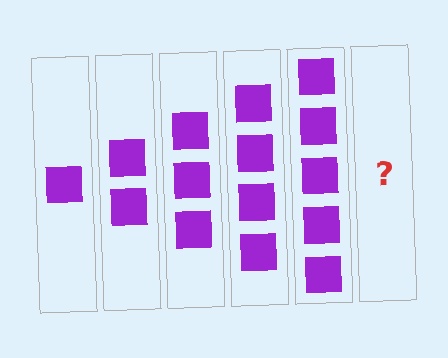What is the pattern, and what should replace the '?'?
The pattern is that each step adds one more square. The '?' should be 6 squares.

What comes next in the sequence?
The next element should be 6 squares.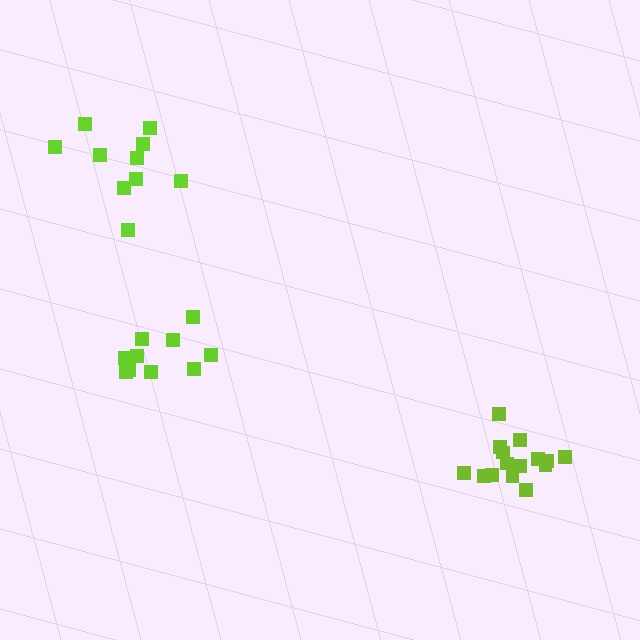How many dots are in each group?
Group 1: 10 dots, Group 2: 15 dots, Group 3: 10 dots (35 total).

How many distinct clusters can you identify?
There are 3 distinct clusters.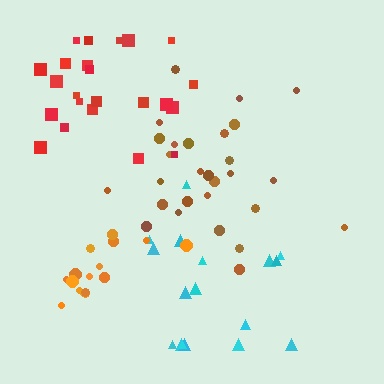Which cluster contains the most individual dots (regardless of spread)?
Brown (28).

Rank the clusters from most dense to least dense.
orange, brown, red, cyan.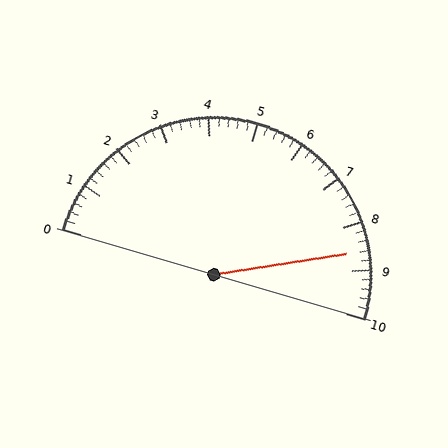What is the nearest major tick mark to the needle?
The nearest major tick mark is 9.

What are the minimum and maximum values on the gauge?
The gauge ranges from 0 to 10.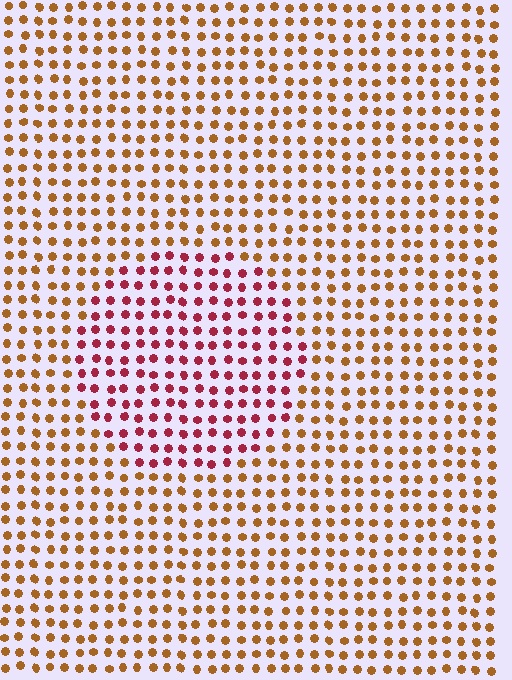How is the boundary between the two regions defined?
The boundary is defined purely by a slight shift in hue (about 45 degrees). Spacing, size, and orientation are identical on both sides.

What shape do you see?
I see a circle.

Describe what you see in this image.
The image is filled with small brown elements in a uniform arrangement. A circle-shaped region is visible where the elements are tinted to a slightly different hue, forming a subtle color boundary.